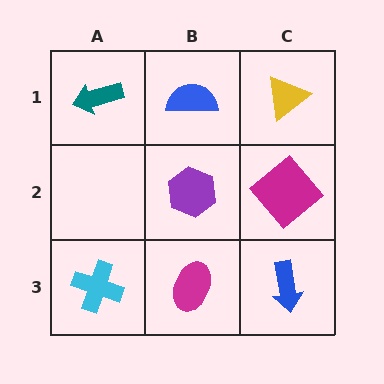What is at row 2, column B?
A purple hexagon.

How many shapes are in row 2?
2 shapes.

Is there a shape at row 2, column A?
No, that cell is empty.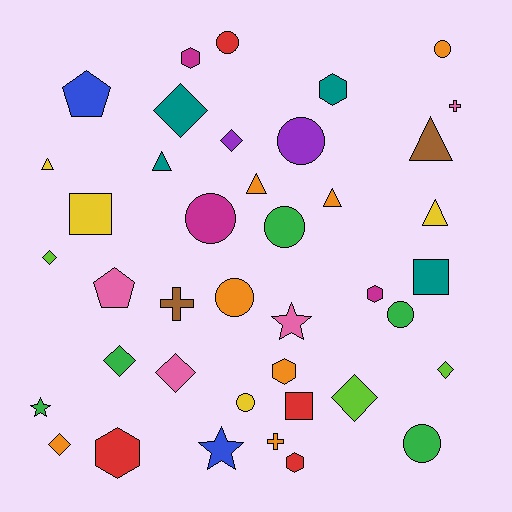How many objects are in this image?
There are 40 objects.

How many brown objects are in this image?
There are 2 brown objects.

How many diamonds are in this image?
There are 8 diamonds.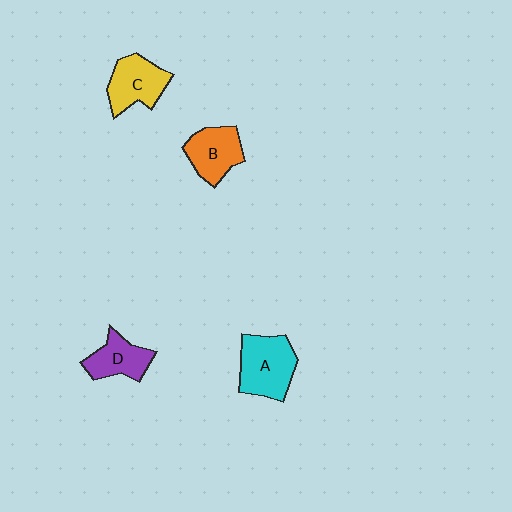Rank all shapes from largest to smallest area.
From largest to smallest: A (cyan), C (yellow), B (orange), D (purple).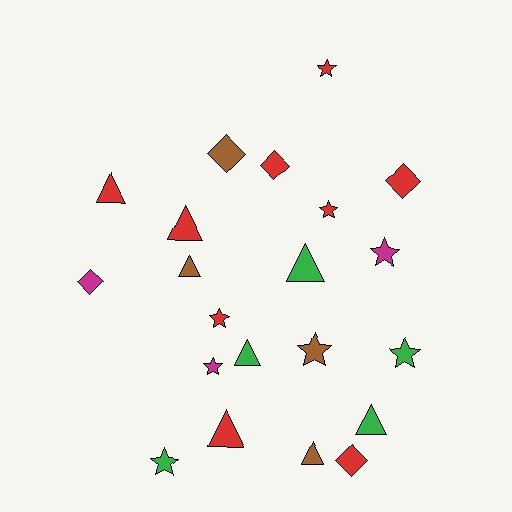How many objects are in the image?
There are 21 objects.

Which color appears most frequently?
Red, with 9 objects.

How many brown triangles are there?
There are 2 brown triangles.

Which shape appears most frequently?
Triangle, with 8 objects.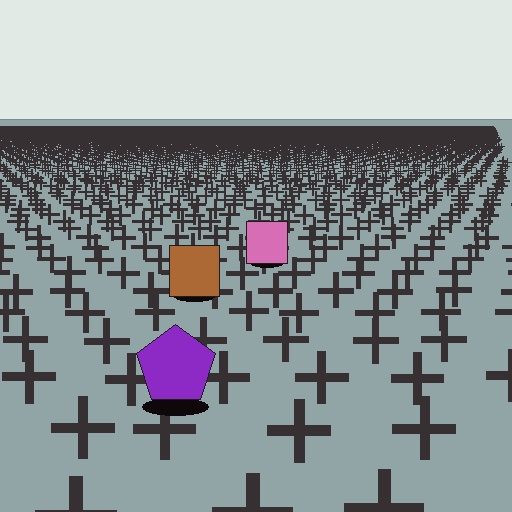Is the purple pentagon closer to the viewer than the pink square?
Yes. The purple pentagon is closer — you can tell from the texture gradient: the ground texture is coarser near it.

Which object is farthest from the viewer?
The pink square is farthest from the viewer. It appears smaller and the ground texture around it is denser.